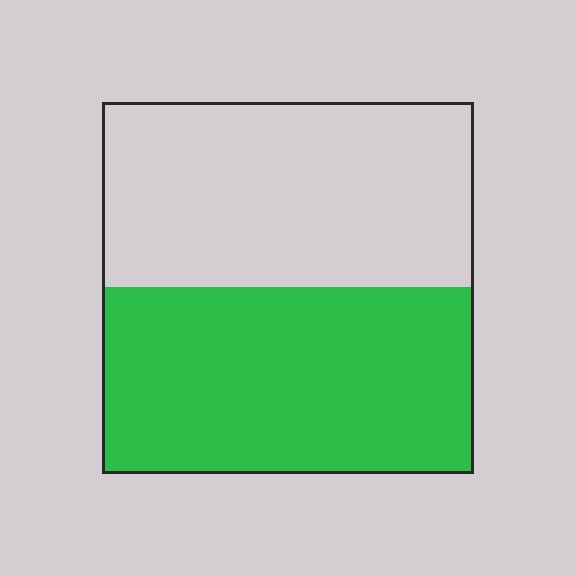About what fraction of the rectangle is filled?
About one half (1/2).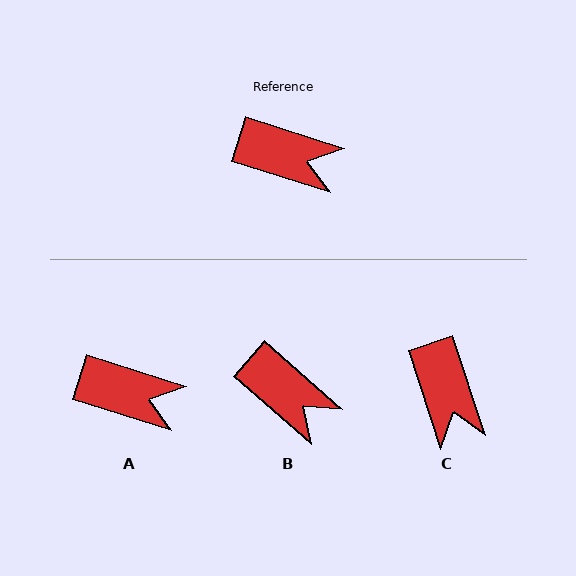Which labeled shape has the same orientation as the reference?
A.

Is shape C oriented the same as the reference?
No, it is off by about 54 degrees.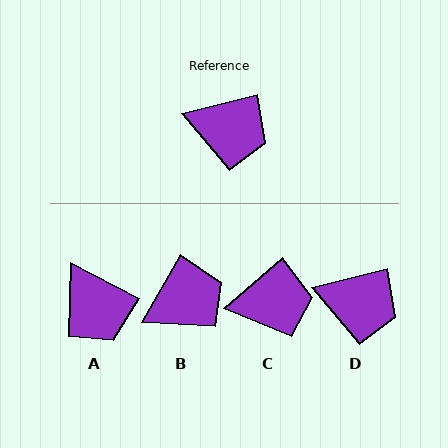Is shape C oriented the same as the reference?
No, it is off by about 27 degrees.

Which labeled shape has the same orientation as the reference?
D.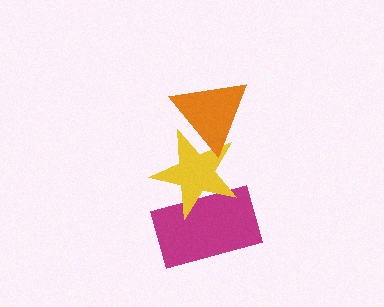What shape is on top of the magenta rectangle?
The yellow star is on top of the magenta rectangle.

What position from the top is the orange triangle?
The orange triangle is 1st from the top.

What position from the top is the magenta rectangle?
The magenta rectangle is 3rd from the top.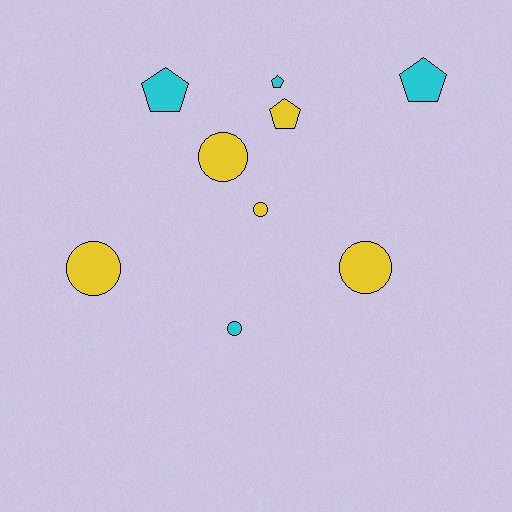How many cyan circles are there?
There is 1 cyan circle.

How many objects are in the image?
There are 9 objects.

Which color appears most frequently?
Yellow, with 5 objects.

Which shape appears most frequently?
Circle, with 5 objects.